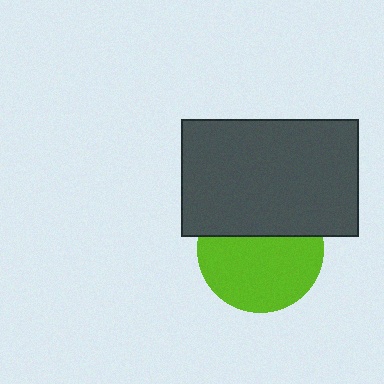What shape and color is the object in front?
The object in front is a dark gray rectangle.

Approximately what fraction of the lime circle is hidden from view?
Roughly 39% of the lime circle is hidden behind the dark gray rectangle.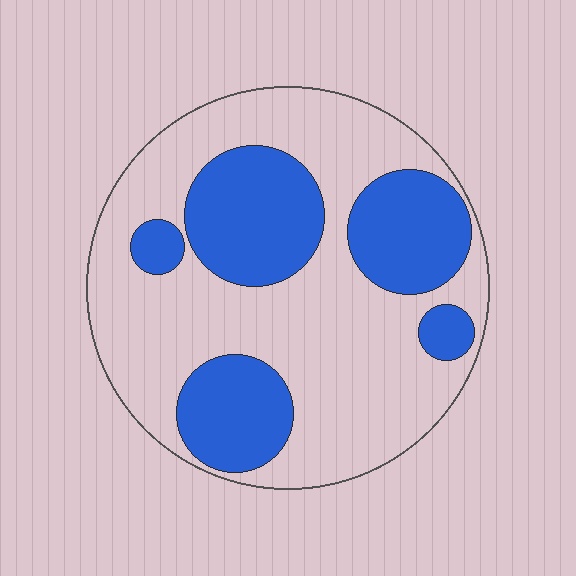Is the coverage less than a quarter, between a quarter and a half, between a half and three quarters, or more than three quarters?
Between a quarter and a half.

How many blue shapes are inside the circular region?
5.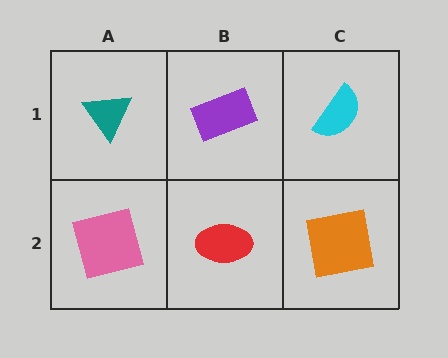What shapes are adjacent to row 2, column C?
A cyan semicircle (row 1, column C), a red ellipse (row 2, column B).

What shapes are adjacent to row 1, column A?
A pink square (row 2, column A), a purple rectangle (row 1, column B).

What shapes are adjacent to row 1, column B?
A red ellipse (row 2, column B), a teal triangle (row 1, column A), a cyan semicircle (row 1, column C).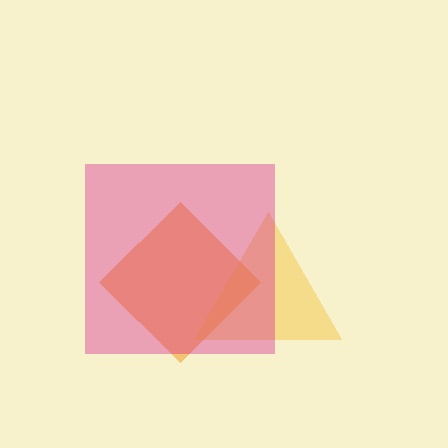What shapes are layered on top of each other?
The layered shapes are: an orange diamond, a yellow triangle, a magenta square.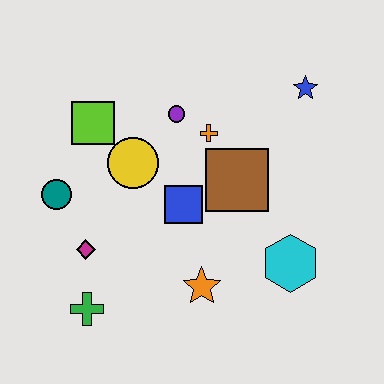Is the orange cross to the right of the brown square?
No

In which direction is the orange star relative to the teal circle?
The orange star is to the right of the teal circle.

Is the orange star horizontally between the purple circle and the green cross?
No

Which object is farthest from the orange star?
The blue star is farthest from the orange star.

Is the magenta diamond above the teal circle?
No